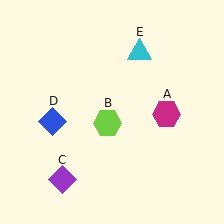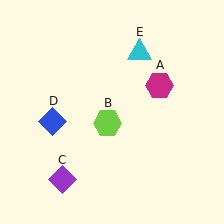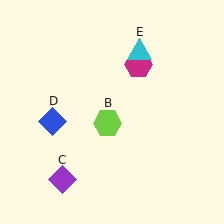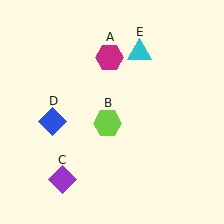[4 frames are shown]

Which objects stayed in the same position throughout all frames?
Lime hexagon (object B) and purple diamond (object C) and blue diamond (object D) and cyan triangle (object E) remained stationary.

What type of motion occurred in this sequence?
The magenta hexagon (object A) rotated counterclockwise around the center of the scene.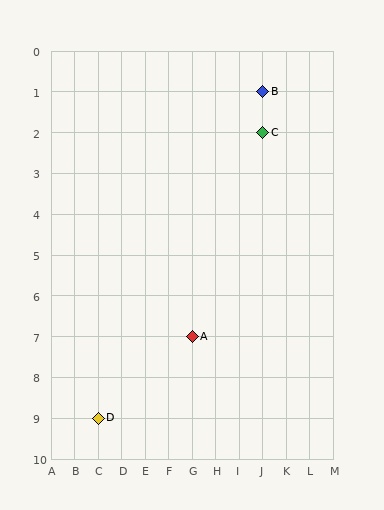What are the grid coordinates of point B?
Point B is at grid coordinates (J, 1).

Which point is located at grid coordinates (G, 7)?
Point A is at (G, 7).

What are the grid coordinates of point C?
Point C is at grid coordinates (J, 2).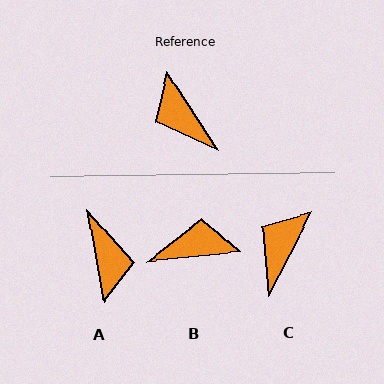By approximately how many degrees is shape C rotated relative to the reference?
Approximately 61 degrees clockwise.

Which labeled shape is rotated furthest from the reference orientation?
A, about 156 degrees away.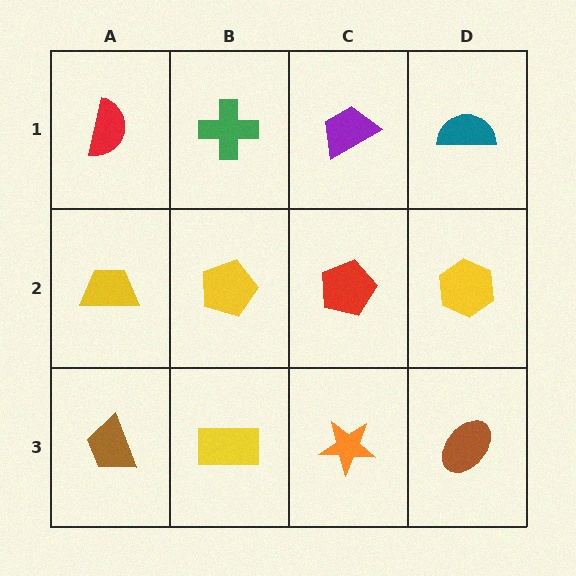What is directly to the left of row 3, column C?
A yellow rectangle.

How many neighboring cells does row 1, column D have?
2.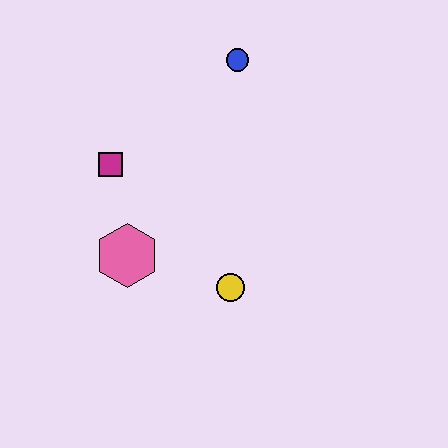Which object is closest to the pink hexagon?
The magenta square is closest to the pink hexagon.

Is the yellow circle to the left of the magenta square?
No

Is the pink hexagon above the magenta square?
No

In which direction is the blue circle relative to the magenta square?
The blue circle is to the right of the magenta square.